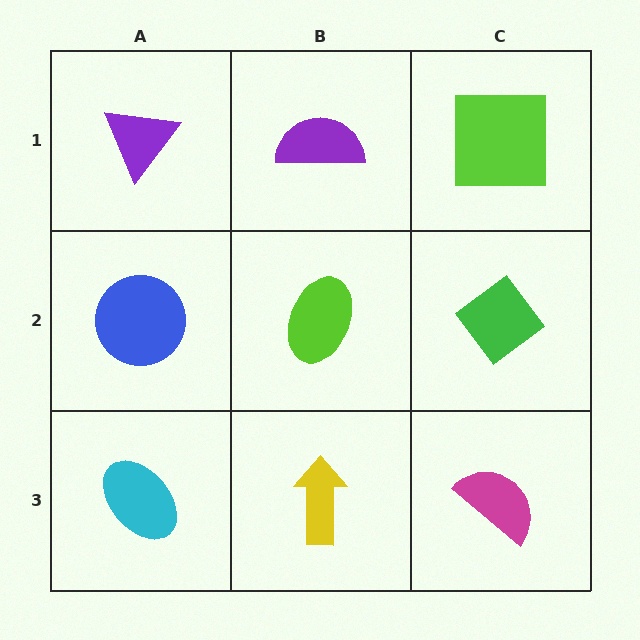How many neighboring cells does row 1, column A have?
2.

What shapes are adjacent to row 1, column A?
A blue circle (row 2, column A), a purple semicircle (row 1, column B).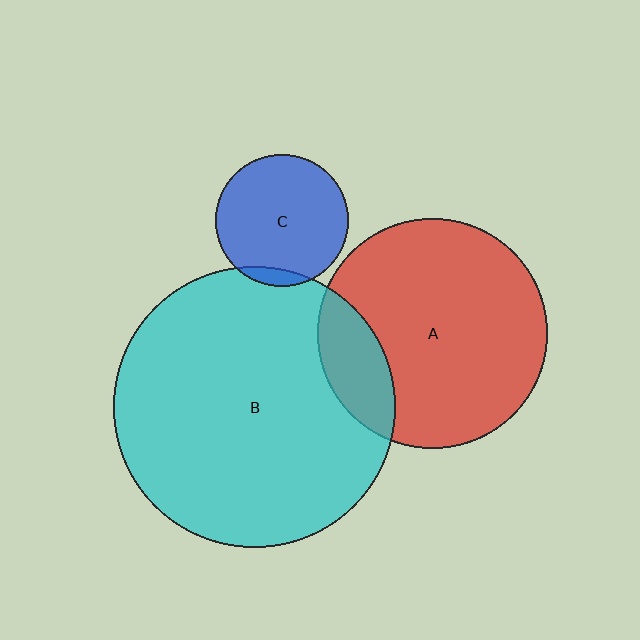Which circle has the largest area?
Circle B (cyan).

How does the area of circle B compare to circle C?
Approximately 4.5 times.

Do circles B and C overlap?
Yes.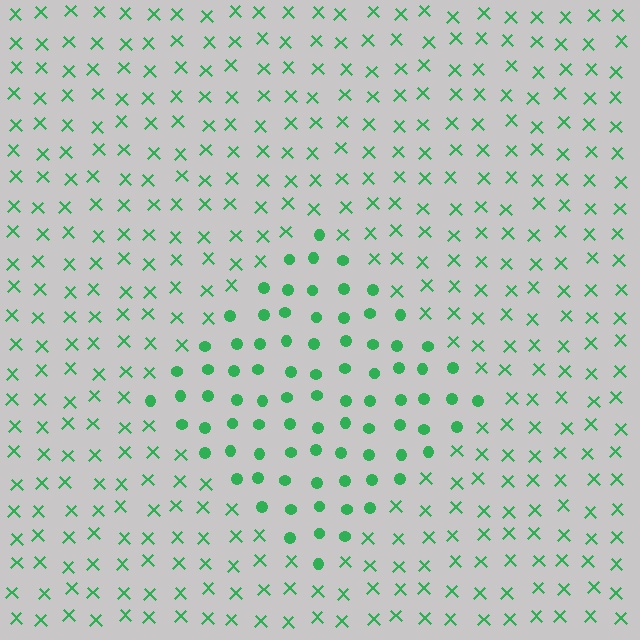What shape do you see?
I see a diamond.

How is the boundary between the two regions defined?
The boundary is defined by a change in element shape: circles inside vs. X marks outside. All elements share the same color and spacing.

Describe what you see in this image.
The image is filled with small green elements arranged in a uniform grid. A diamond-shaped region contains circles, while the surrounding area contains X marks. The boundary is defined purely by the change in element shape.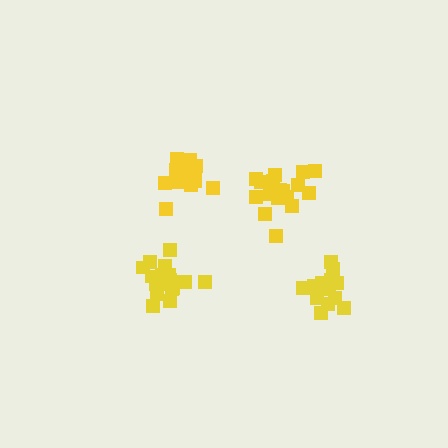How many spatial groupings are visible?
There are 4 spatial groupings.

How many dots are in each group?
Group 1: 17 dots, Group 2: 14 dots, Group 3: 18 dots, Group 4: 17 dots (66 total).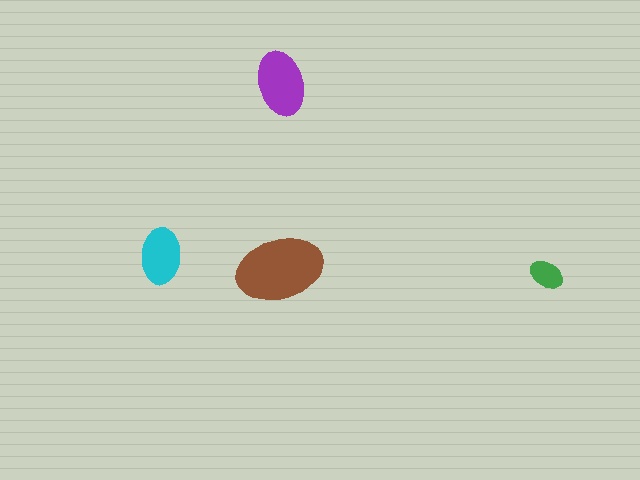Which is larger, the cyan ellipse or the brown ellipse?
The brown one.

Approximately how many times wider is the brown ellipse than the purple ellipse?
About 1.5 times wider.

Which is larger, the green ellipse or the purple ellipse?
The purple one.